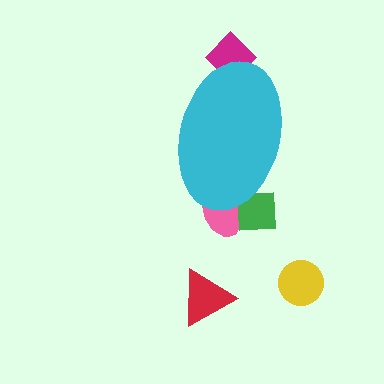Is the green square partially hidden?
Yes, the green square is partially hidden behind the cyan ellipse.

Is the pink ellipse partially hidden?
Yes, the pink ellipse is partially hidden behind the cyan ellipse.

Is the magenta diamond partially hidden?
Yes, the magenta diamond is partially hidden behind the cyan ellipse.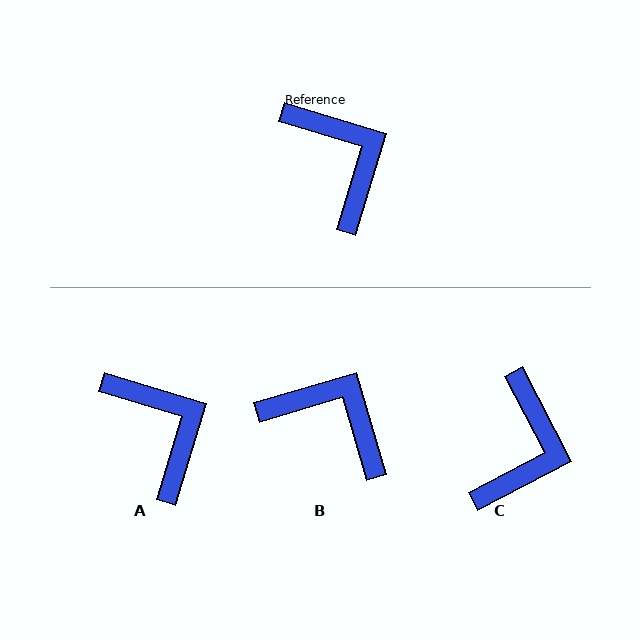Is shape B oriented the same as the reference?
No, it is off by about 33 degrees.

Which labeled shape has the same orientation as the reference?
A.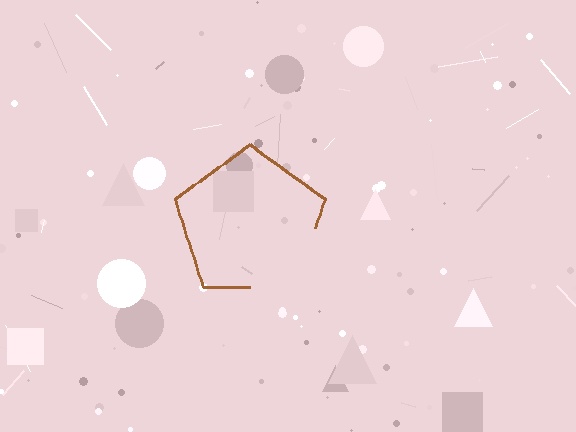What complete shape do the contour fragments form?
The contour fragments form a pentagon.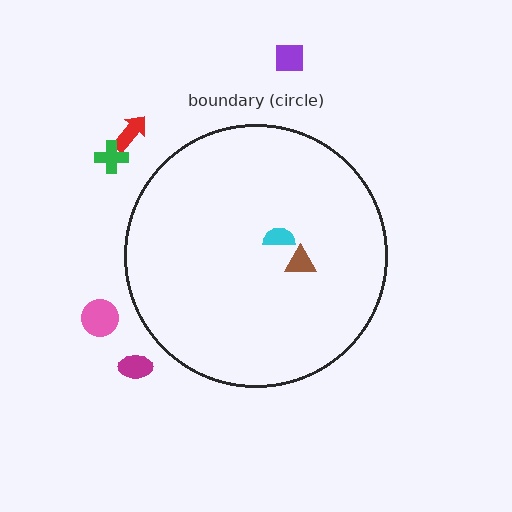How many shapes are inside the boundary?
2 inside, 5 outside.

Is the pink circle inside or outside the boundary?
Outside.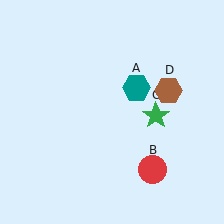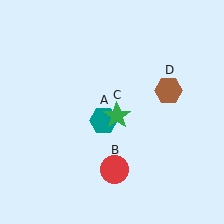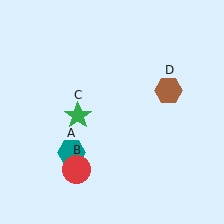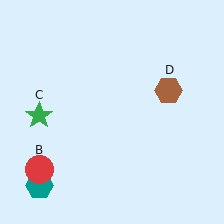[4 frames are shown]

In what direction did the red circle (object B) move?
The red circle (object B) moved left.